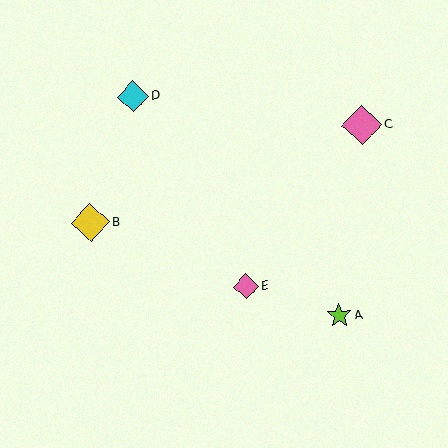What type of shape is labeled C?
Shape C is a pink diamond.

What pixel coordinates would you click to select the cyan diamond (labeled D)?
Click at (133, 97) to select the cyan diamond D.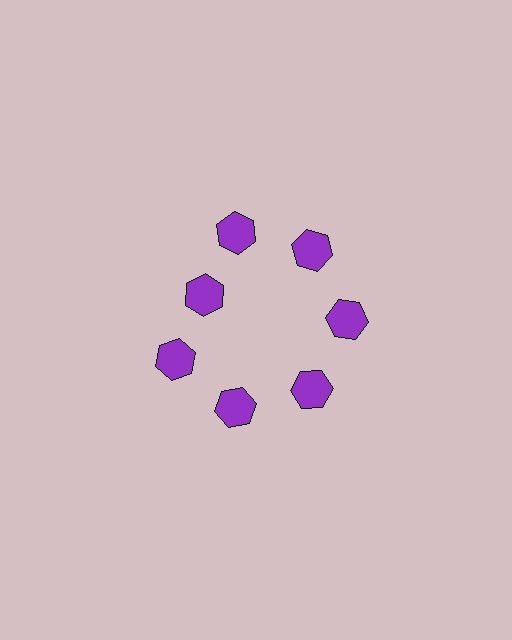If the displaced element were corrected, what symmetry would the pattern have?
It would have 7-fold rotational symmetry — the pattern would map onto itself every 51 degrees.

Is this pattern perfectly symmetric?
No. The 7 purple hexagons are arranged in a ring, but one element near the 10 o'clock position is pulled inward toward the center, breaking the 7-fold rotational symmetry.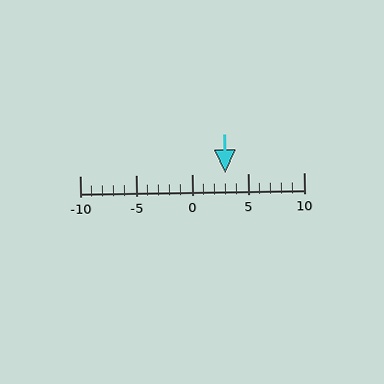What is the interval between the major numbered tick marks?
The major tick marks are spaced 5 units apart.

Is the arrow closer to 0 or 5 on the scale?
The arrow is closer to 5.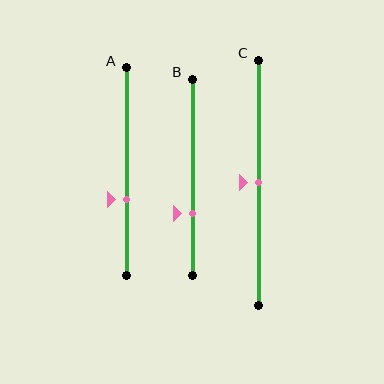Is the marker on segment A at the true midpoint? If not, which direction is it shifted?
No, the marker on segment A is shifted downward by about 14% of the segment length.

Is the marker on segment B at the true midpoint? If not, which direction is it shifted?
No, the marker on segment B is shifted downward by about 18% of the segment length.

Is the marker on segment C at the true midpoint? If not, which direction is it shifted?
Yes, the marker on segment C is at the true midpoint.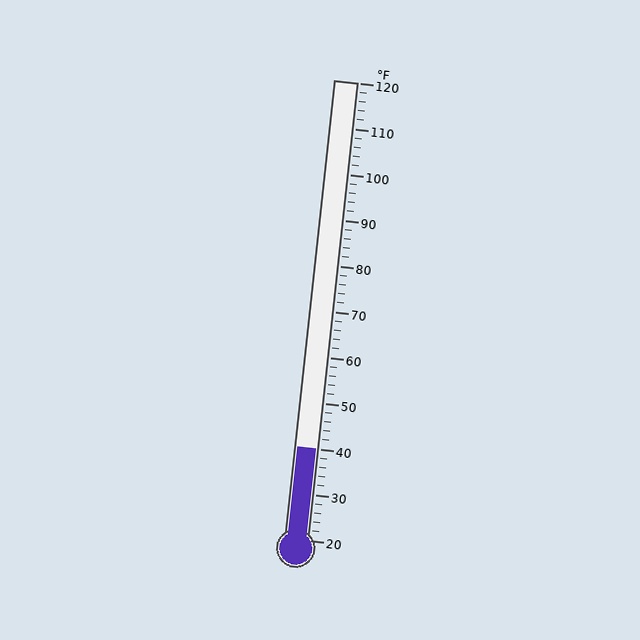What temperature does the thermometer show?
The thermometer shows approximately 40°F.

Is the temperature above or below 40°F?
The temperature is at 40°F.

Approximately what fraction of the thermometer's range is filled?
The thermometer is filled to approximately 20% of its range.